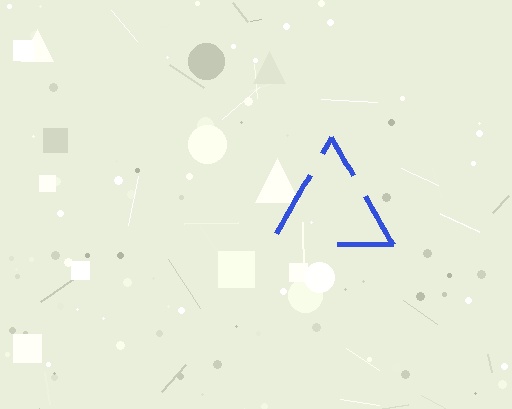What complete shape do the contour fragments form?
The contour fragments form a triangle.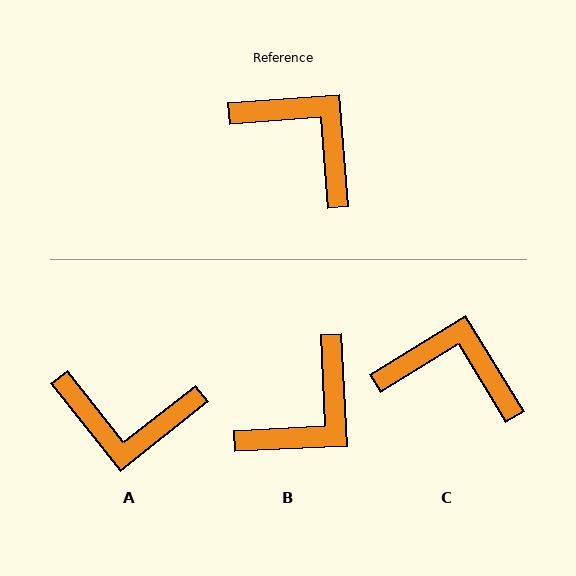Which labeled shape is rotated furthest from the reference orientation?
A, about 146 degrees away.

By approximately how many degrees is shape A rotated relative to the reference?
Approximately 146 degrees clockwise.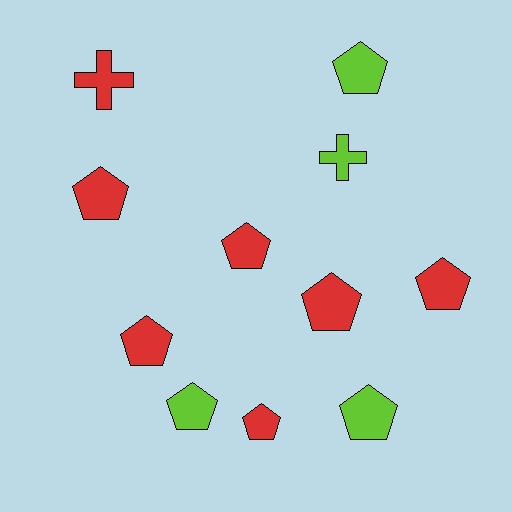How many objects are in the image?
There are 11 objects.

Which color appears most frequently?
Red, with 7 objects.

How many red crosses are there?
There is 1 red cross.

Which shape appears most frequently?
Pentagon, with 9 objects.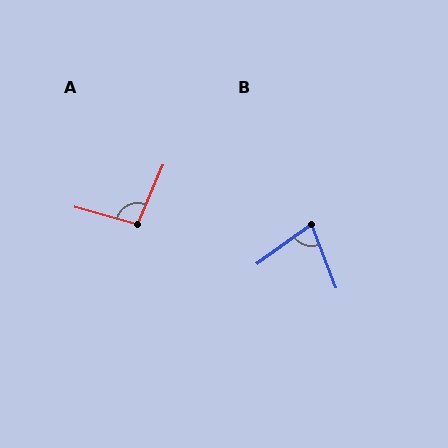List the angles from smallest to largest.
B (75°), A (98°).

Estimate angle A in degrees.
Approximately 98 degrees.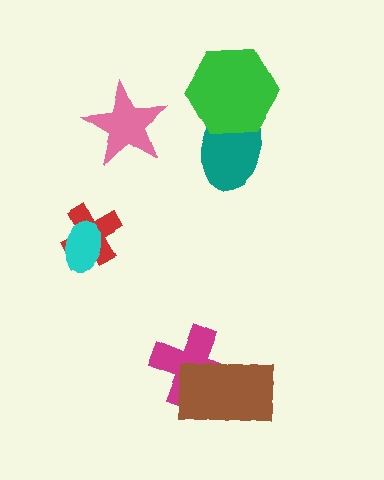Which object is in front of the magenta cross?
The brown rectangle is in front of the magenta cross.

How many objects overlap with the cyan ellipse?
1 object overlaps with the cyan ellipse.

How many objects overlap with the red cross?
1 object overlaps with the red cross.